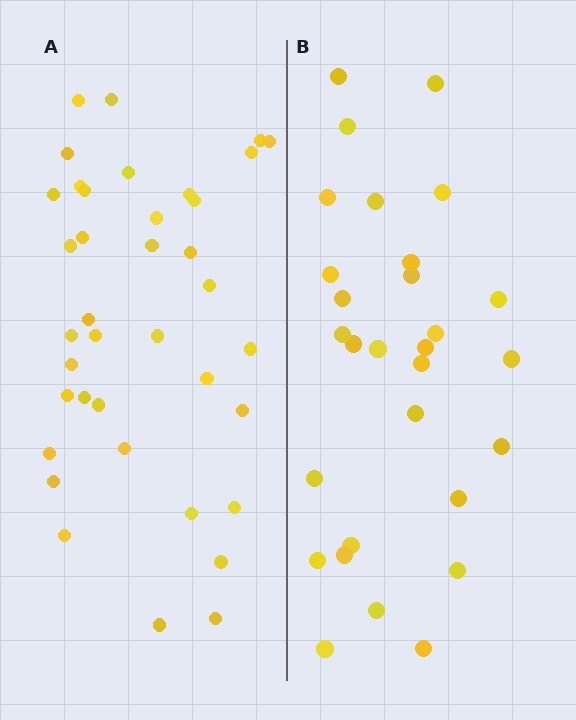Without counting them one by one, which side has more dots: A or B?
Region A (the left region) has more dots.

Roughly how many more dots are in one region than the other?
Region A has roughly 8 or so more dots than region B.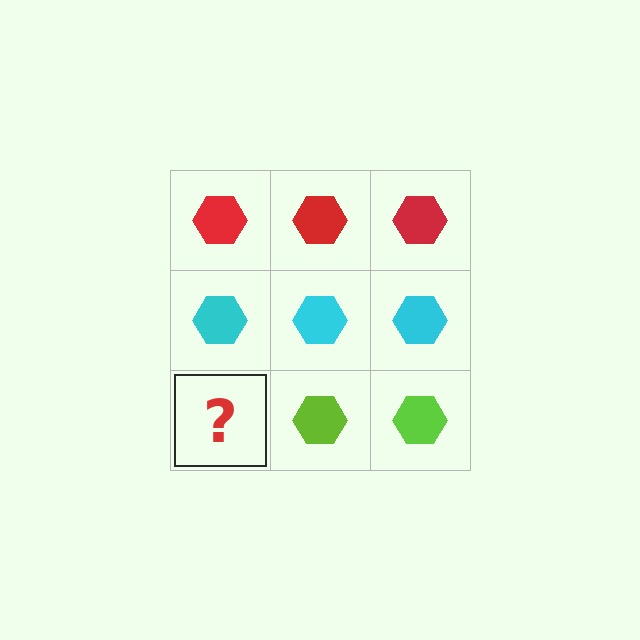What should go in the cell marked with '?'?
The missing cell should contain a lime hexagon.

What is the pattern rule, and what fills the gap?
The rule is that each row has a consistent color. The gap should be filled with a lime hexagon.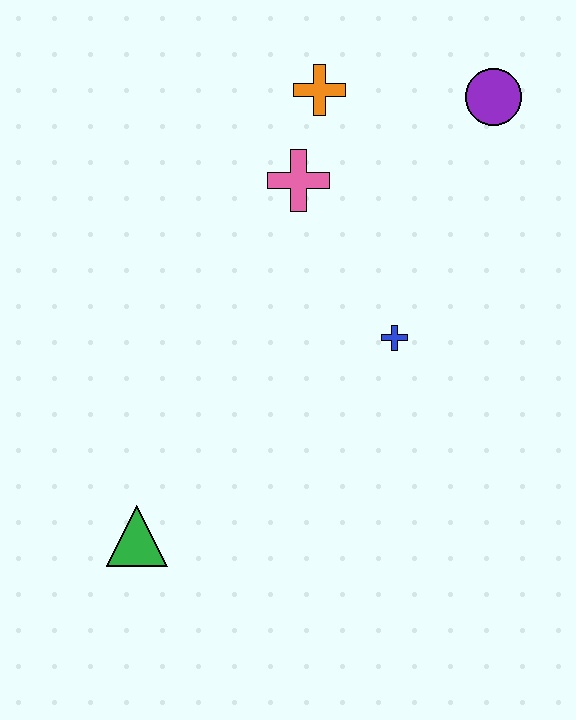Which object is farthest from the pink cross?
The green triangle is farthest from the pink cross.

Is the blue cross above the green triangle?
Yes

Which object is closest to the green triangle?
The blue cross is closest to the green triangle.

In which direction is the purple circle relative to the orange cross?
The purple circle is to the right of the orange cross.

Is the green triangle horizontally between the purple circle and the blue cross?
No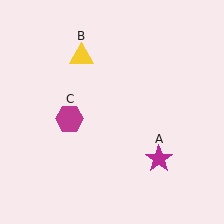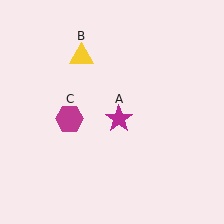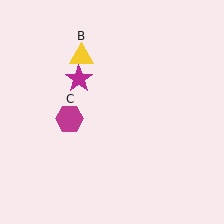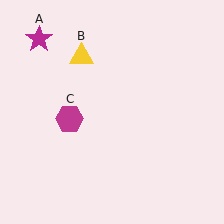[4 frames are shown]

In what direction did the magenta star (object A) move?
The magenta star (object A) moved up and to the left.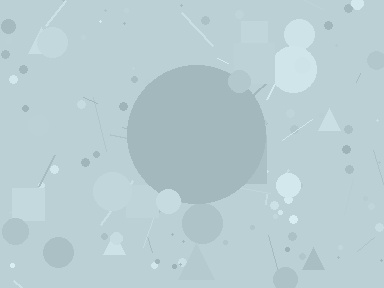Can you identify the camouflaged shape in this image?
The camouflaged shape is a circle.